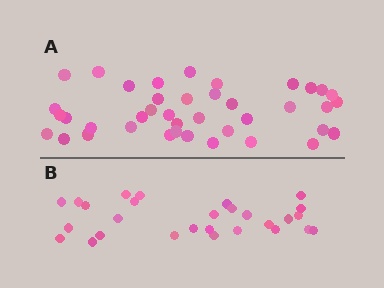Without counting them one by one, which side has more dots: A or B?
Region A (the top region) has more dots.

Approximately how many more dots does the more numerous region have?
Region A has roughly 12 or so more dots than region B.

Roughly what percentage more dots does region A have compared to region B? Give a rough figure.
About 45% more.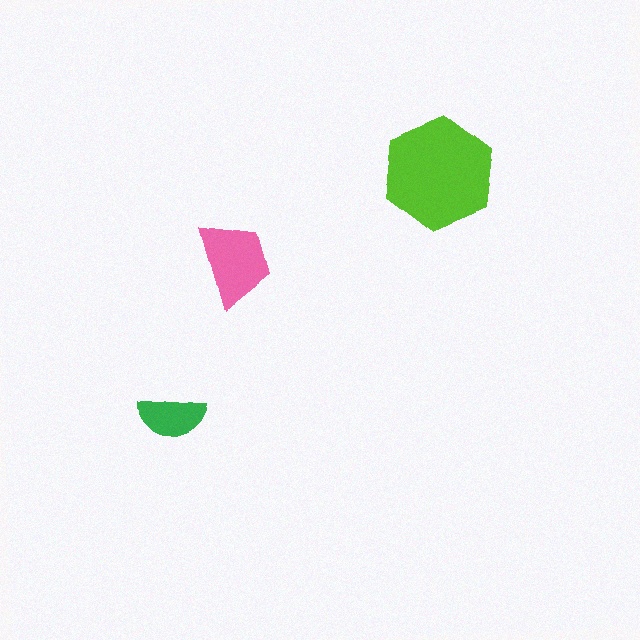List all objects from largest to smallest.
The lime hexagon, the pink trapezoid, the green semicircle.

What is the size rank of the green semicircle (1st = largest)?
3rd.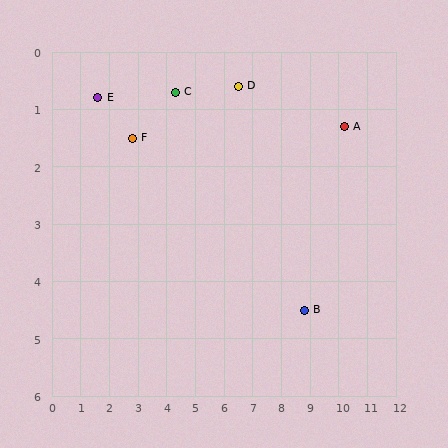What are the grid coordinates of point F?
Point F is at approximately (2.8, 1.5).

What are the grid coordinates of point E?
Point E is at approximately (1.6, 0.8).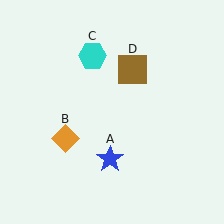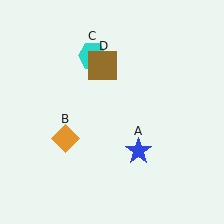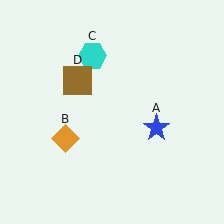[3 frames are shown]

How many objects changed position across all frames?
2 objects changed position: blue star (object A), brown square (object D).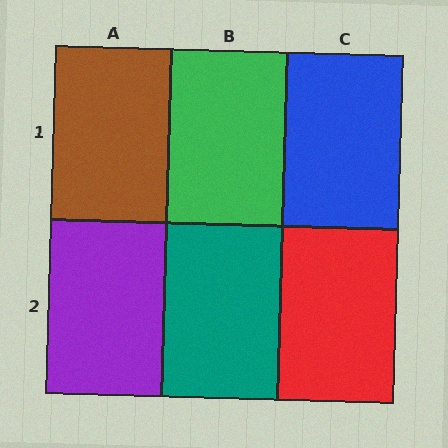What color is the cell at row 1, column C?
Blue.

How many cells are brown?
1 cell is brown.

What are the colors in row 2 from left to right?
Purple, teal, red.